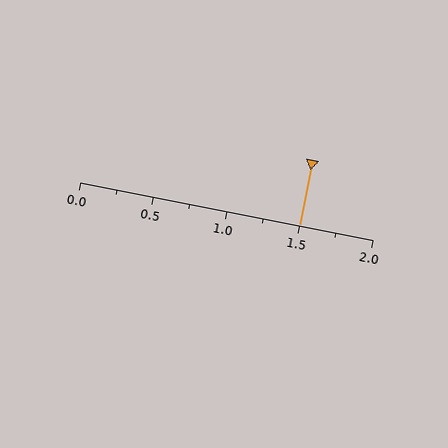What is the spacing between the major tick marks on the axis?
The major ticks are spaced 0.5 apart.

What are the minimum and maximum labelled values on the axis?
The axis runs from 0.0 to 2.0.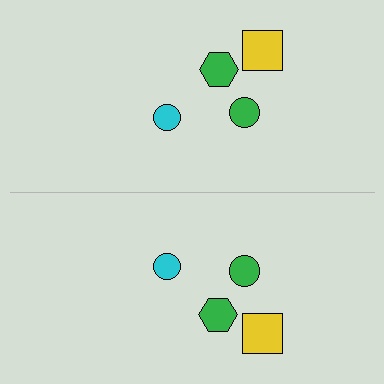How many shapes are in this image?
There are 8 shapes in this image.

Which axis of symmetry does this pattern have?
The pattern has a horizontal axis of symmetry running through the center of the image.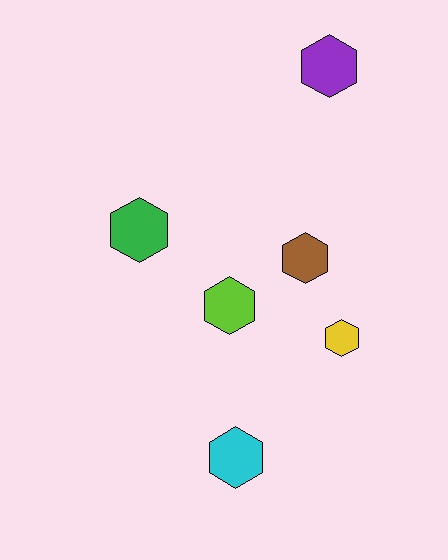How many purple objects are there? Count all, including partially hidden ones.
There is 1 purple object.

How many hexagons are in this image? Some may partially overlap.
There are 6 hexagons.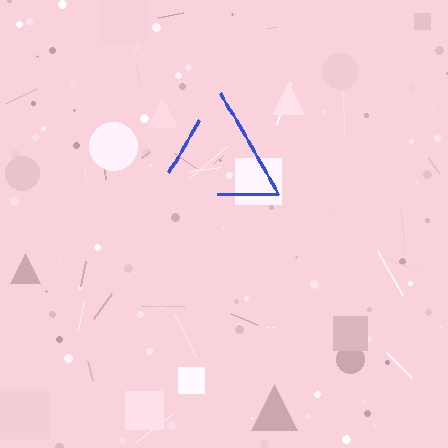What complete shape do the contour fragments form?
The contour fragments form a triangle.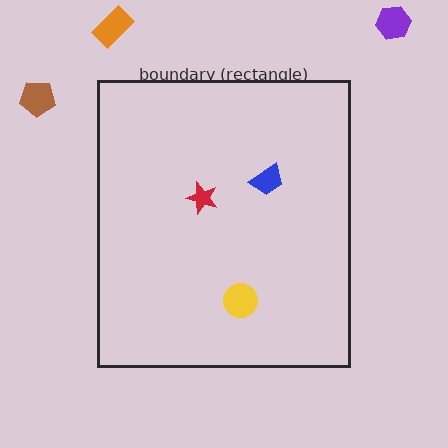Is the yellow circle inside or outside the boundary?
Inside.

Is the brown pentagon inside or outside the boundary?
Outside.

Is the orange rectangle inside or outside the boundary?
Outside.